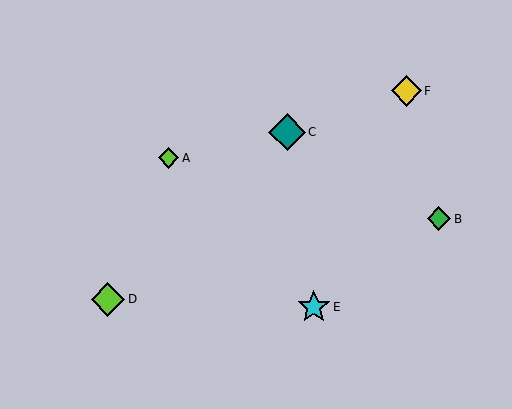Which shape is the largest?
The teal diamond (labeled C) is the largest.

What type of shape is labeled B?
Shape B is a green diamond.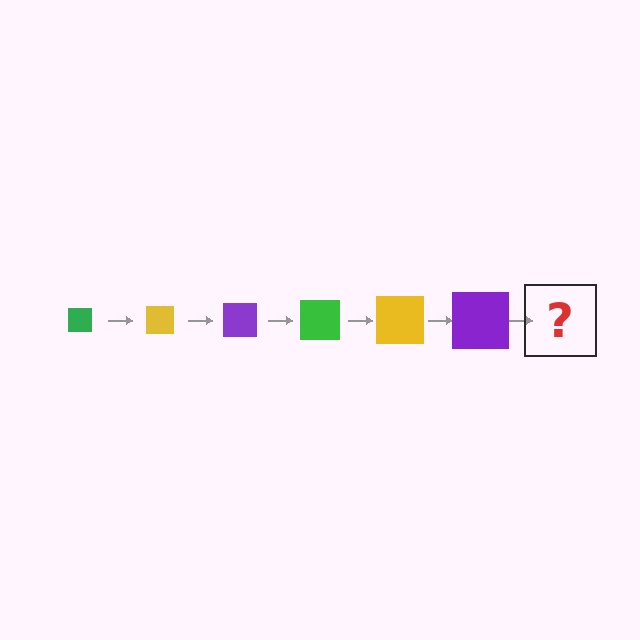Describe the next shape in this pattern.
It should be a green square, larger than the previous one.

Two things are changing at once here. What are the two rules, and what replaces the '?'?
The two rules are that the square grows larger each step and the color cycles through green, yellow, and purple. The '?' should be a green square, larger than the previous one.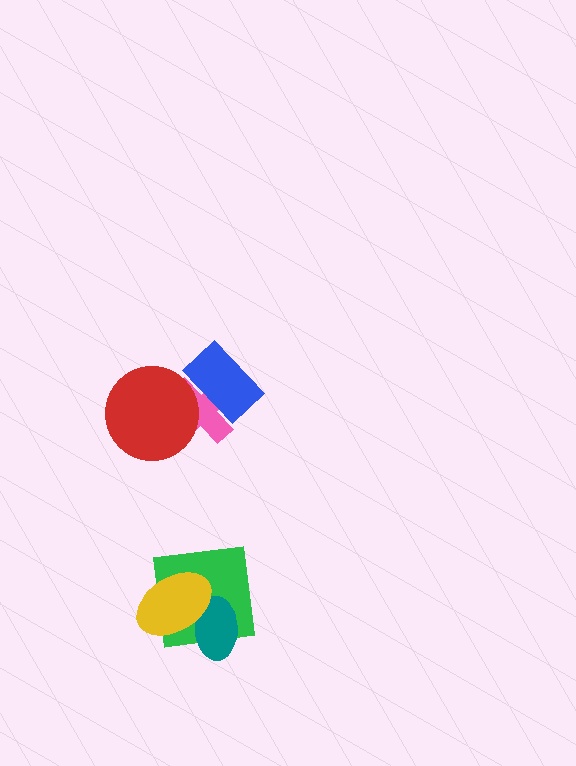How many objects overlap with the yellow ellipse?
2 objects overlap with the yellow ellipse.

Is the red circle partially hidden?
No, no other shape covers it.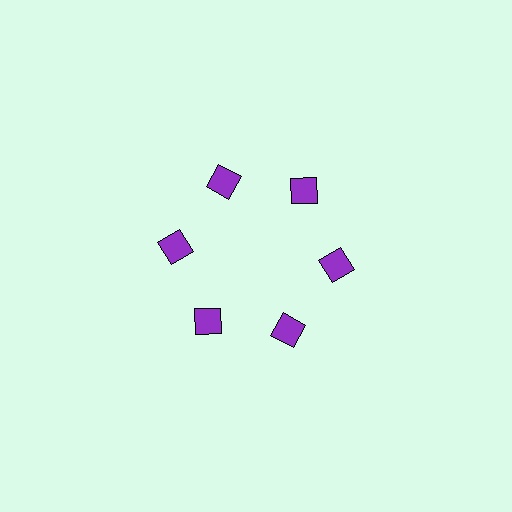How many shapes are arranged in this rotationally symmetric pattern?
There are 6 shapes, arranged in 6 groups of 1.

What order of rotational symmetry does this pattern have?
This pattern has 6-fold rotational symmetry.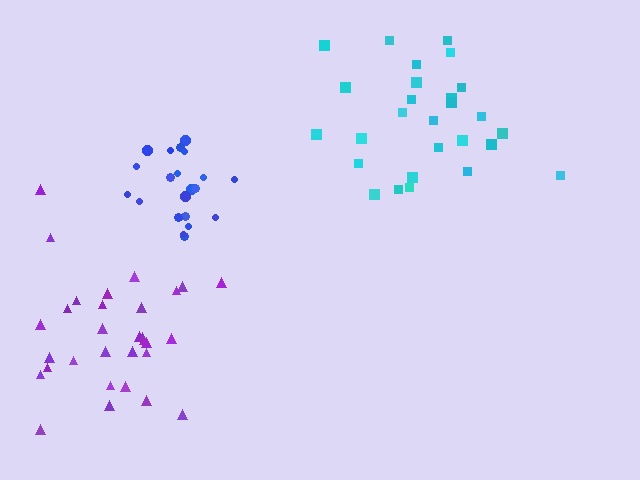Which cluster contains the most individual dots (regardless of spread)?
Purple (32).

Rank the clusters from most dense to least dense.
blue, cyan, purple.